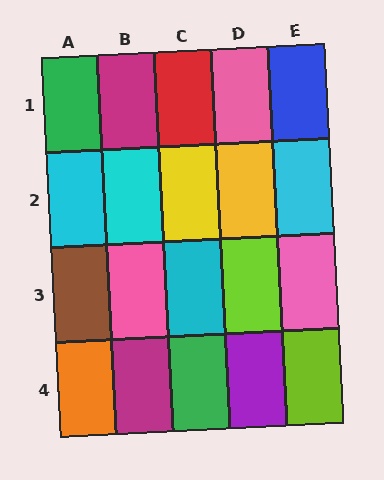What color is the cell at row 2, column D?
Yellow.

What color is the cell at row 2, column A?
Cyan.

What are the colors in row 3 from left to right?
Brown, pink, cyan, lime, pink.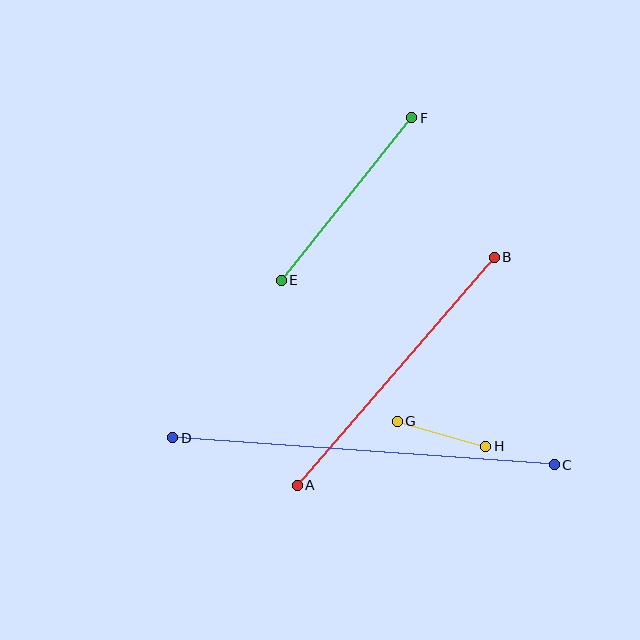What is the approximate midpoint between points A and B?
The midpoint is at approximately (396, 371) pixels.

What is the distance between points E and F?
The distance is approximately 208 pixels.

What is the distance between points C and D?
The distance is approximately 382 pixels.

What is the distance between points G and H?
The distance is approximately 92 pixels.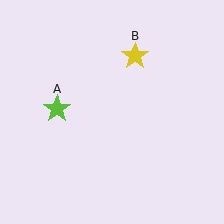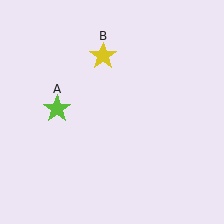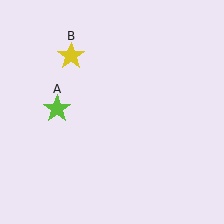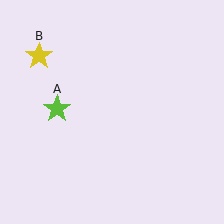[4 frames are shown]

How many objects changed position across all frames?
1 object changed position: yellow star (object B).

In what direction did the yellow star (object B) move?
The yellow star (object B) moved left.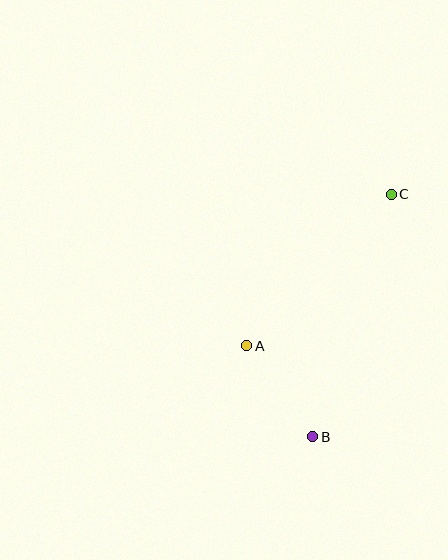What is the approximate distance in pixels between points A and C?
The distance between A and C is approximately 209 pixels.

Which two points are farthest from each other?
Points B and C are farthest from each other.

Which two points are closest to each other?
Points A and B are closest to each other.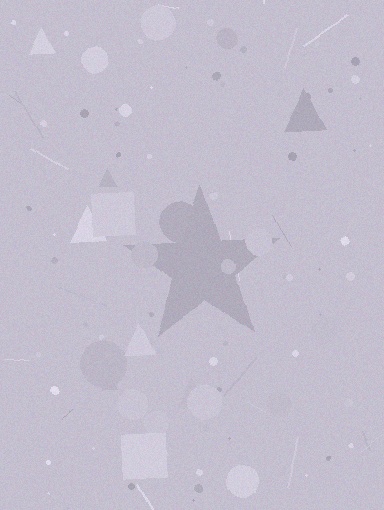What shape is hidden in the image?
A star is hidden in the image.